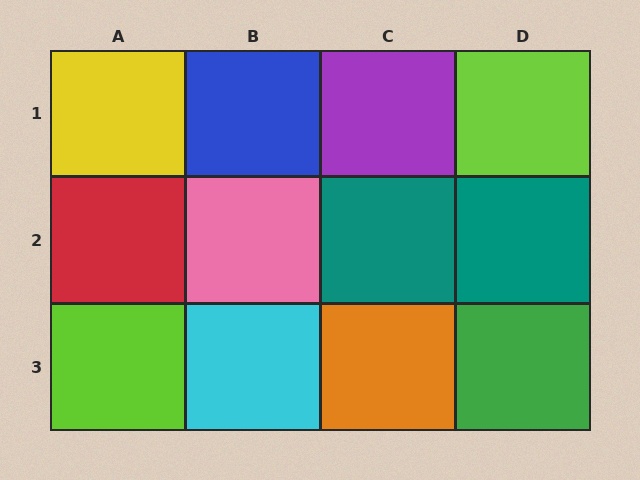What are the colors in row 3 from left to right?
Lime, cyan, orange, green.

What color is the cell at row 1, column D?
Lime.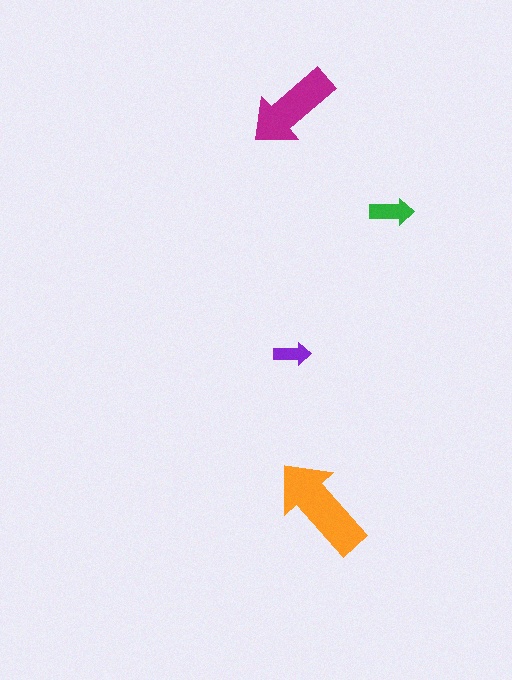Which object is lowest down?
The orange arrow is bottommost.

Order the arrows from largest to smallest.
the orange one, the magenta one, the green one, the purple one.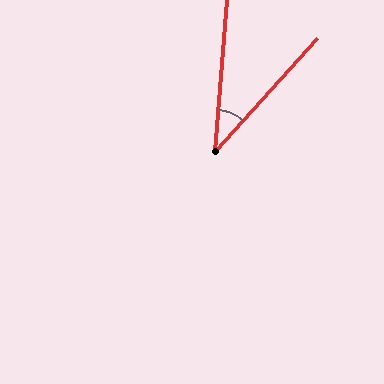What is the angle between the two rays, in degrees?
Approximately 37 degrees.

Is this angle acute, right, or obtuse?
It is acute.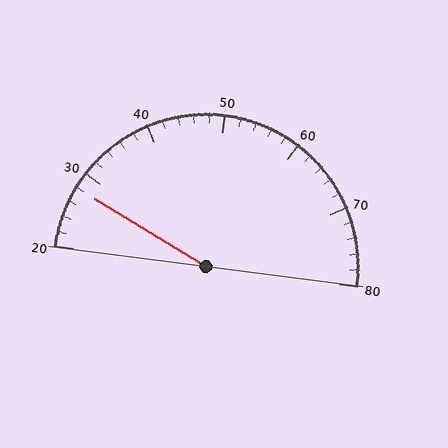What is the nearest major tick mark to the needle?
The nearest major tick mark is 30.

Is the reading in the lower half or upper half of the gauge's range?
The reading is in the lower half of the range (20 to 80).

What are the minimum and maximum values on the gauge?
The gauge ranges from 20 to 80.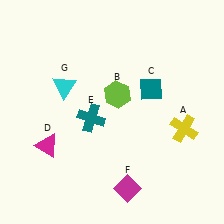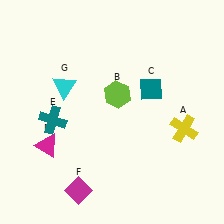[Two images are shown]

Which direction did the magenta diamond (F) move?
The magenta diamond (F) moved left.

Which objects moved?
The objects that moved are: the teal cross (E), the magenta diamond (F).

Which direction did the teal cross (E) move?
The teal cross (E) moved left.